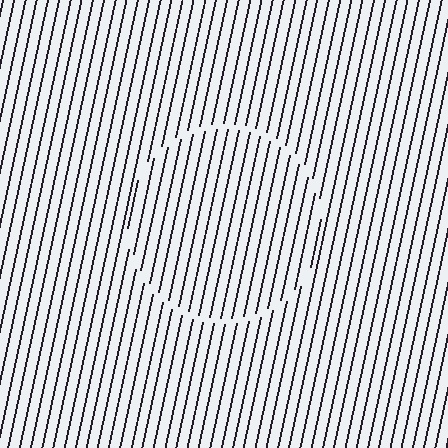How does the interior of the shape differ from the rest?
The interior of the shape contains the same grating, shifted by half a period — the contour is defined by the phase discontinuity where line-ends from the inner and outer gratings abut.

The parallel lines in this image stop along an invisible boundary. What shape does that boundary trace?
An illusory circle. The interior of the shape contains the same grating, shifted by half a period — the contour is defined by the phase discontinuity where line-ends from the inner and outer gratings abut.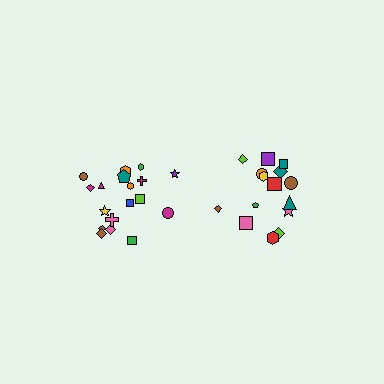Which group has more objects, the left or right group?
The left group.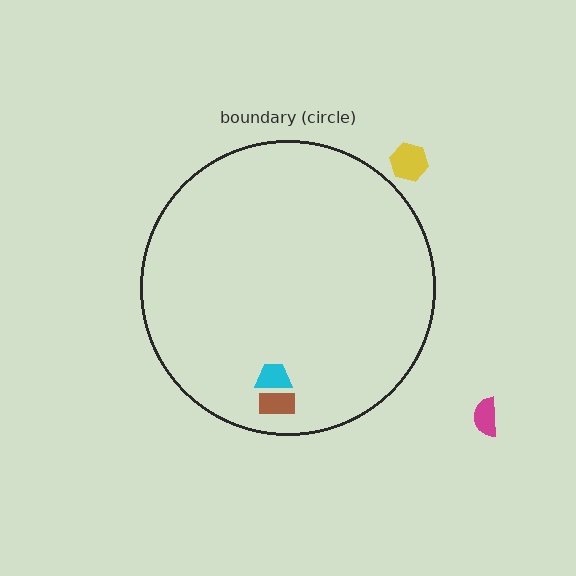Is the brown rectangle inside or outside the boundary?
Inside.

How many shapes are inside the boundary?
2 inside, 2 outside.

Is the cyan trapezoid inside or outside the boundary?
Inside.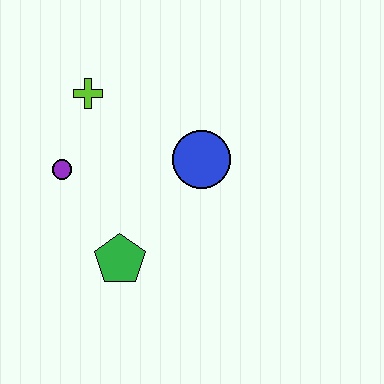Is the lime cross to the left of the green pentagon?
Yes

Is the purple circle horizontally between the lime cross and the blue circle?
No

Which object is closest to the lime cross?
The purple circle is closest to the lime cross.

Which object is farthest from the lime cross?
The green pentagon is farthest from the lime cross.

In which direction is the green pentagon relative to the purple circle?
The green pentagon is below the purple circle.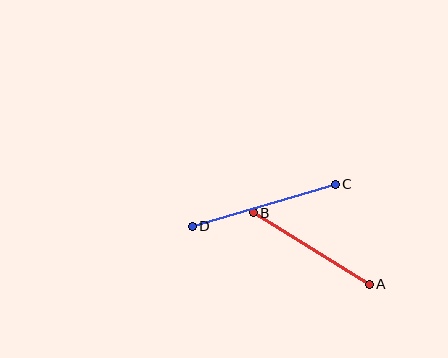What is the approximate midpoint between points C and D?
The midpoint is at approximately (264, 205) pixels.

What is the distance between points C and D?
The distance is approximately 149 pixels.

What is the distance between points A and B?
The distance is approximately 136 pixels.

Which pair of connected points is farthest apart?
Points C and D are farthest apart.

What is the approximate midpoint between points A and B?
The midpoint is at approximately (311, 248) pixels.